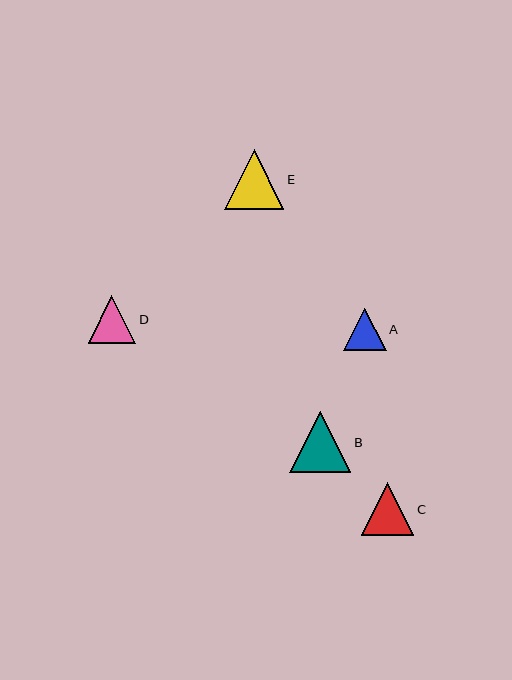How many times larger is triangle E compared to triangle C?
Triangle E is approximately 1.1 times the size of triangle C.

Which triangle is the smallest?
Triangle A is the smallest with a size of approximately 42 pixels.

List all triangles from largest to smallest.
From largest to smallest: B, E, C, D, A.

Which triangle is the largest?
Triangle B is the largest with a size of approximately 61 pixels.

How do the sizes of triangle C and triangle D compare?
Triangle C and triangle D are approximately the same size.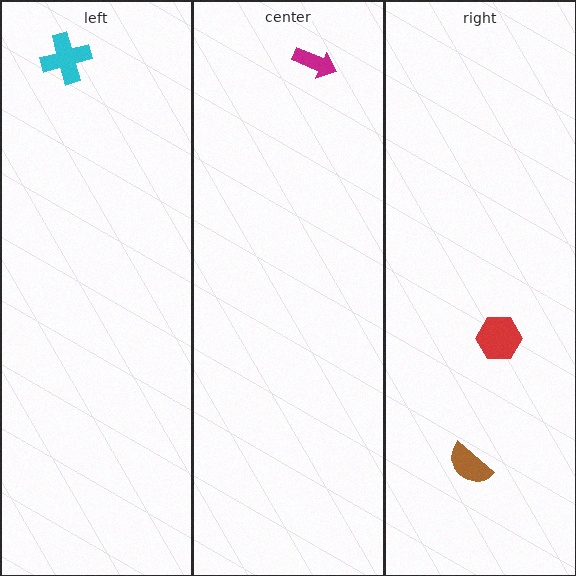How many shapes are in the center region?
1.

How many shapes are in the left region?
1.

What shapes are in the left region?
The cyan cross.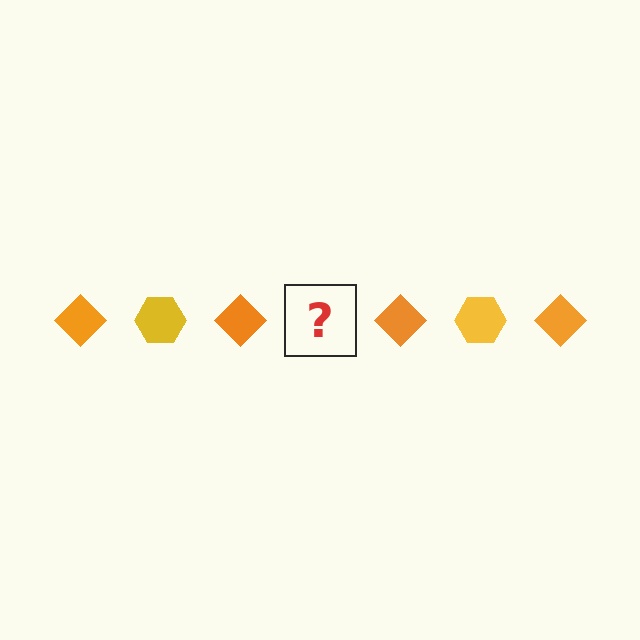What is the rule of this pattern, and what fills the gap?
The rule is that the pattern alternates between orange diamond and yellow hexagon. The gap should be filled with a yellow hexagon.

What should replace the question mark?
The question mark should be replaced with a yellow hexagon.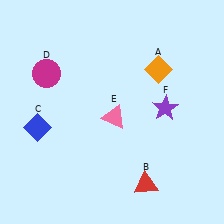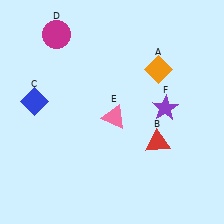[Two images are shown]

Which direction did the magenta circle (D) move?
The magenta circle (D) moved up.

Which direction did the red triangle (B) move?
The red triangle (B) moved up.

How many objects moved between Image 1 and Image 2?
3 objects moved between the two images.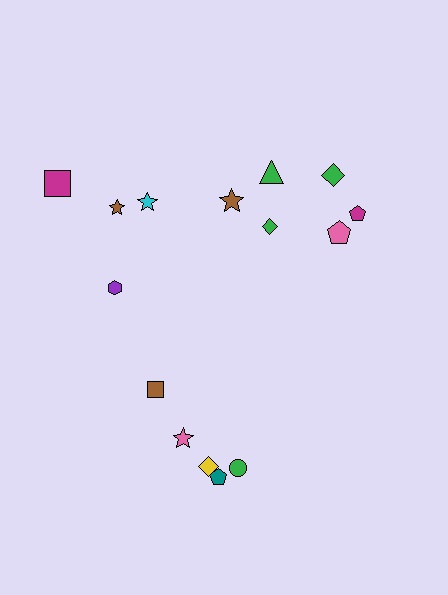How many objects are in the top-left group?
There are 4 objects.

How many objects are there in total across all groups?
There are 15 objects.